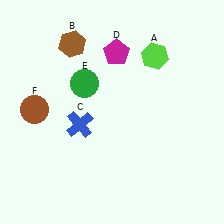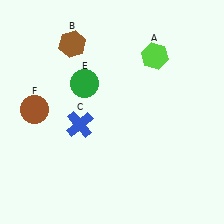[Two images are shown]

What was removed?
The magenta pentagon (D) was removed in Image 2.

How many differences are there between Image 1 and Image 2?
There is 1 difference between the two images.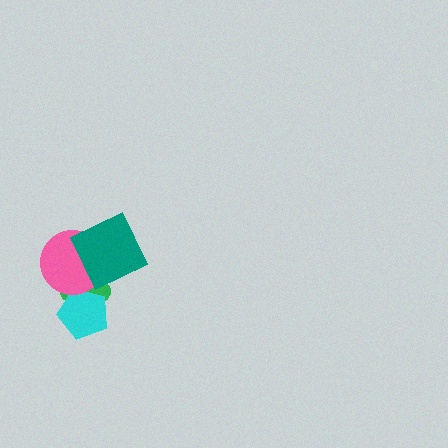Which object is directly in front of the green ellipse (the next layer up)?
The cyan pentagon is directly in front of the green ellipse.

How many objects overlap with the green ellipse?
3 objects overlap with the green ellipse.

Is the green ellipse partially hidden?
Yes, it is partially covered by another shape.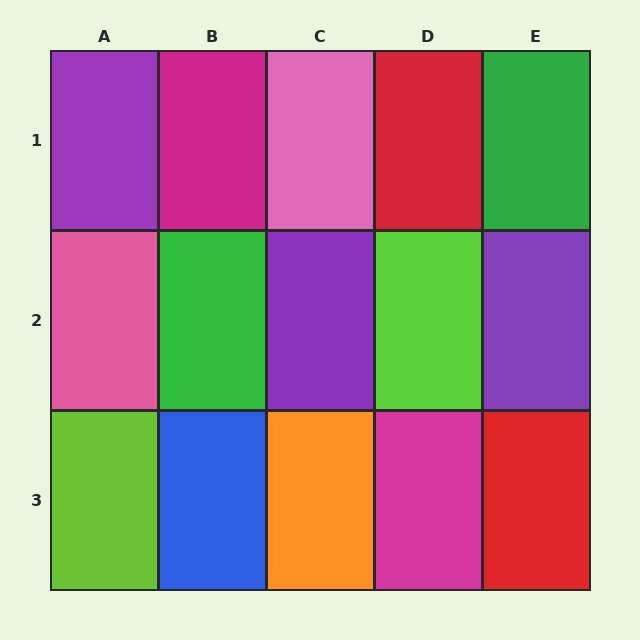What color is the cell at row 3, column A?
Lime.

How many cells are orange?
1 cell is orange.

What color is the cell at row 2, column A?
Pink.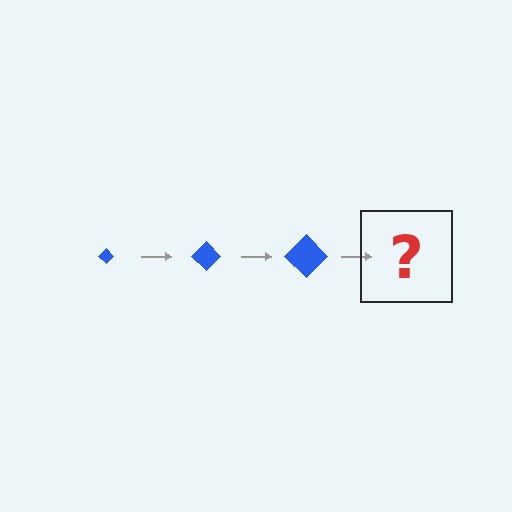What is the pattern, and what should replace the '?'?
The pattern is that the diamond gets progressively larger each step. The '?' should be a blue diamond, larger than the previous one.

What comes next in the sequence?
The next element should be a blue diamond, larger than the previous one.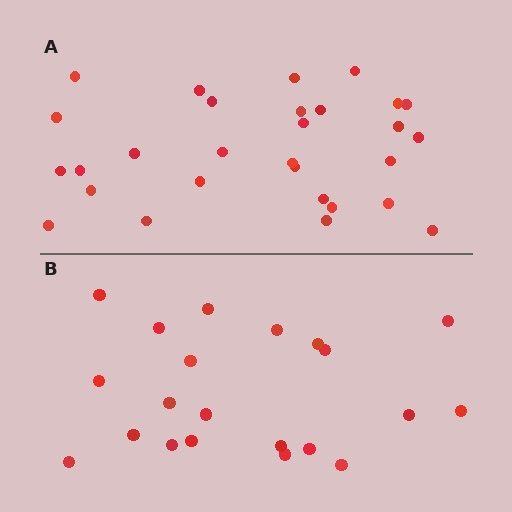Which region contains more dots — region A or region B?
Region A (the top region) has more dots.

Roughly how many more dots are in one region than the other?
Region A has roughly 8 or so more dots than region B.